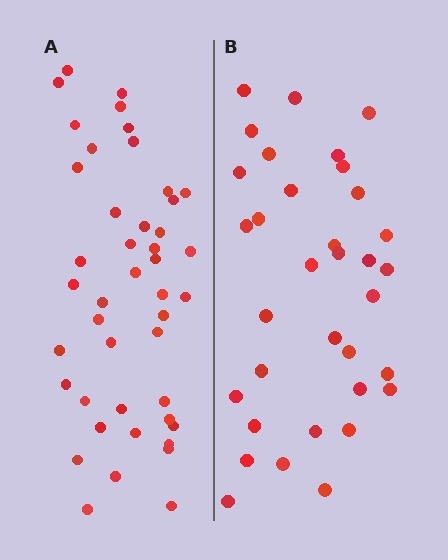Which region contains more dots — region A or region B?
Region A (the left region) has more dots.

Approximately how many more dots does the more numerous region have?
Region A has roughly 10 or so more dots than region B.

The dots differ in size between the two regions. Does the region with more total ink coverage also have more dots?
No. Region B has more total ink coverage because its dots are larger, but region A actually contains more individual dots. Total area can be misleading — the number of items is what matters here.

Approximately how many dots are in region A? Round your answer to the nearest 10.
About 40 dots. (The exact count is 44, which rounds to 40.)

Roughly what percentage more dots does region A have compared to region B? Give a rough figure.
About 30% more.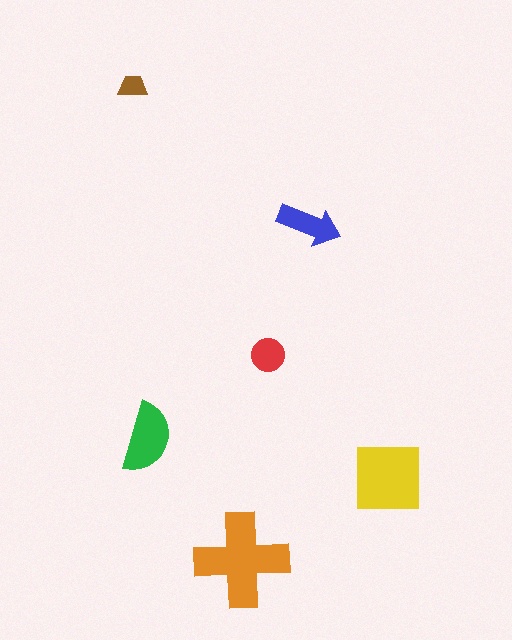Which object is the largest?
The orange cross.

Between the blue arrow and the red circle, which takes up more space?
The blue arrow.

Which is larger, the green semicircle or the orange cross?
The orange cross.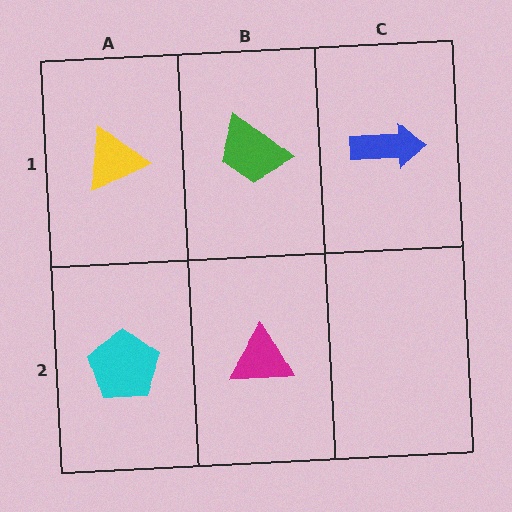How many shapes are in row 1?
3 shapes.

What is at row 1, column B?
A green trapezoid.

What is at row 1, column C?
A blue arrow.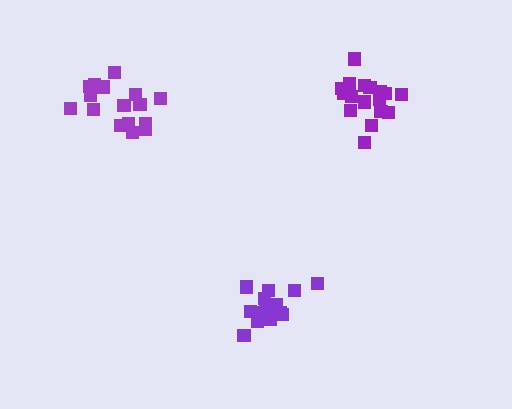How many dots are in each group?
Group 1: 15 dots, Group 2: 16 dots, Group 3: 17 dots (48 total).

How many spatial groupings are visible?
There are 3 spatial groupings.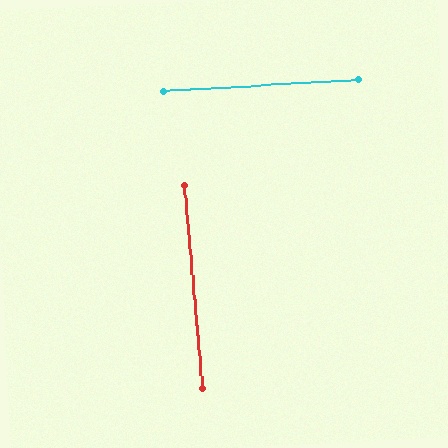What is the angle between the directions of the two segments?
Approximately 88 degrees.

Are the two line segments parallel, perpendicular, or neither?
Perpendicular — they meet at approximately 88°.